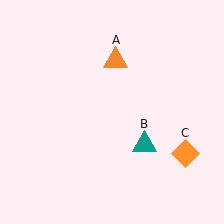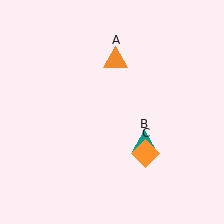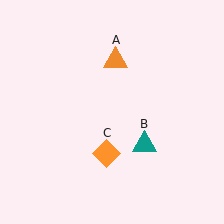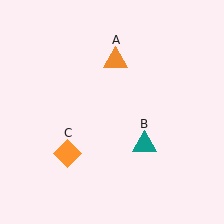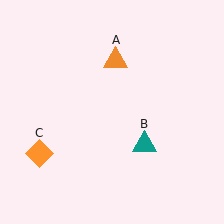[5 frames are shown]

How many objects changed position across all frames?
1 object changed position: orange diamond (object C).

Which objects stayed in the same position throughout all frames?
Orange triangle (object A) and teal triangle (object B) remained stationary.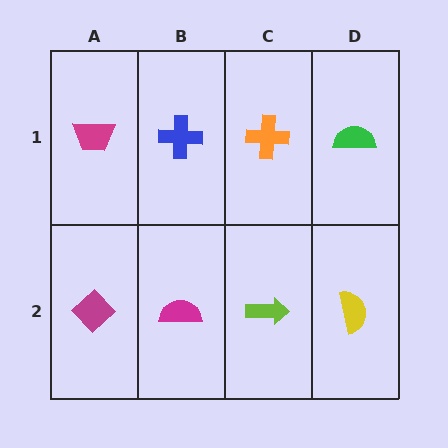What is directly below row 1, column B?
A magenta semicircle.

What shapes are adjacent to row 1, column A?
A magenta diamond (row 2, column A), a blue cross (row 1, column B).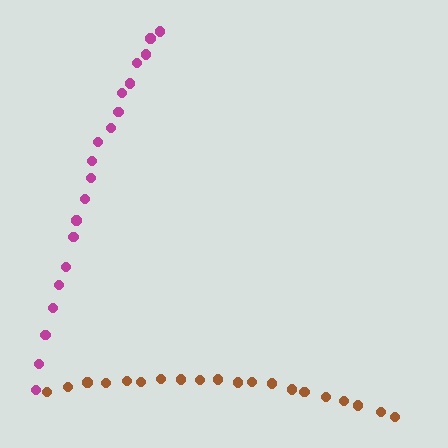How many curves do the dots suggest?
There are 2 distinct paths.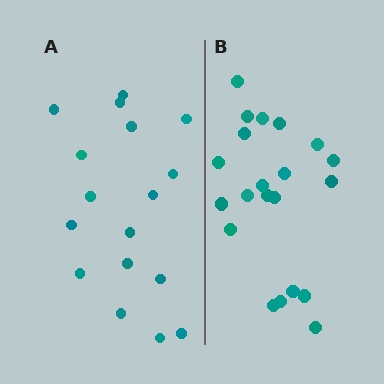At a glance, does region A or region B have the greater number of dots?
Region B (the right region) has more dots.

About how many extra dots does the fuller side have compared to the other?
Region B has about 4 more dots than region A.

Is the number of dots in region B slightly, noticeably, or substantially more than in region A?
Region B has only slightly more — the two regions are fairly close. The ratio is roughly 1.2 to 1.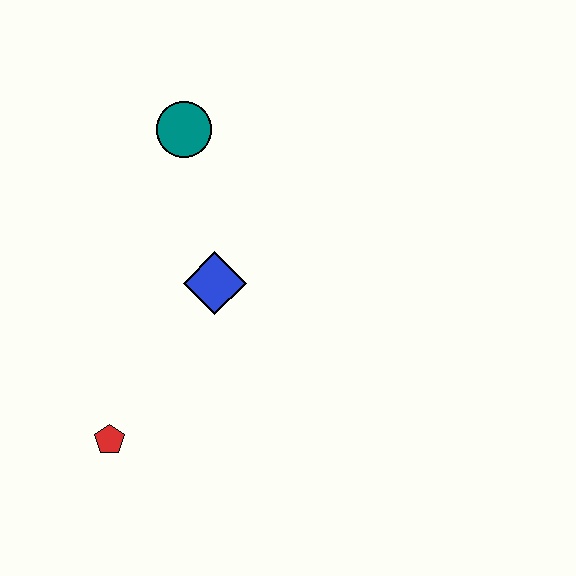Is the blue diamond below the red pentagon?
No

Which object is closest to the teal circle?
The blue diamond is closest to the teal circle.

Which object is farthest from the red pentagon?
The teal circle is farthest from the red pentagon.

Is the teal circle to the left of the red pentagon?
No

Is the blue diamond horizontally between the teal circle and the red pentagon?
No